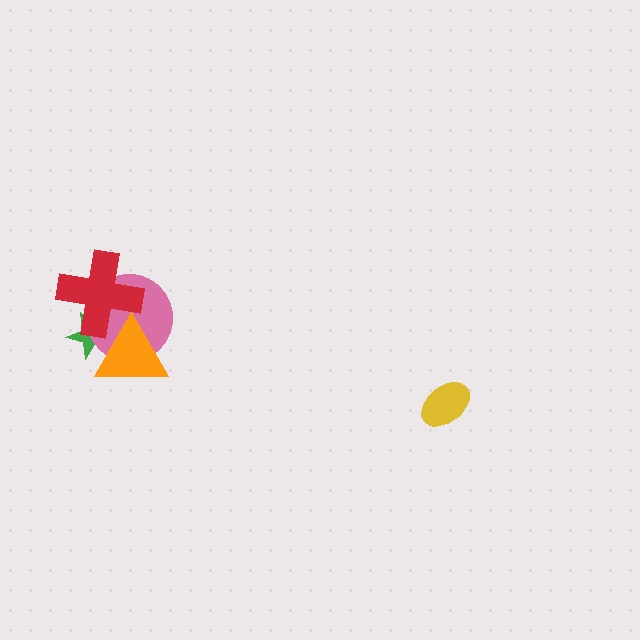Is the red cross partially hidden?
No, no other shape covers it.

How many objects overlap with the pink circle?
3 objects overlap with the pink circle.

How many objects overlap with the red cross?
3 objects overlap with the red cross.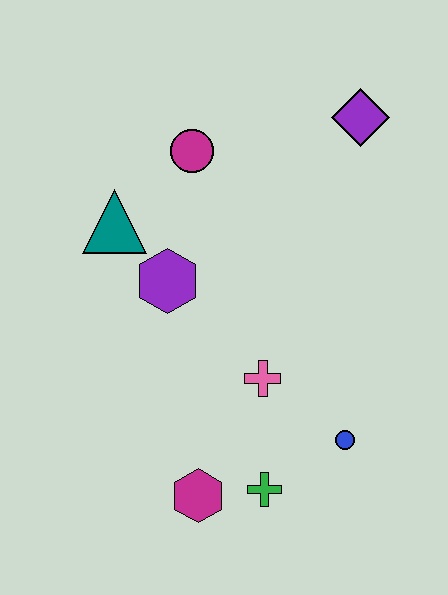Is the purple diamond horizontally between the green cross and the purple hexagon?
No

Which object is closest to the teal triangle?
The purple hexagon is closest to the teal triangle.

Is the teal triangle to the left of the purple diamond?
Yes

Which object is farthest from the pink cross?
The purple diamond is farthest from the pink cross.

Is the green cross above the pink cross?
No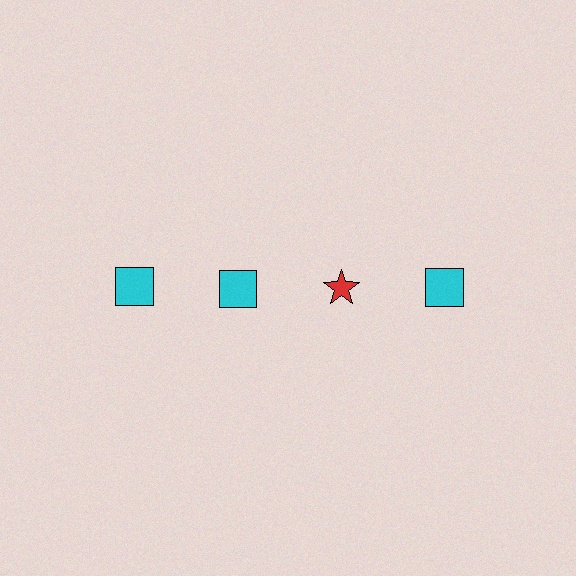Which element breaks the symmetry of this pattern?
The red star in the top row, center column breaks the symmetry. All other shapes are cyan squares.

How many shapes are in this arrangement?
There are 4 shapes arranged in a grid pattern.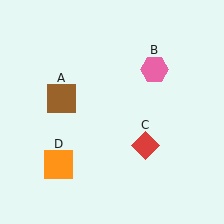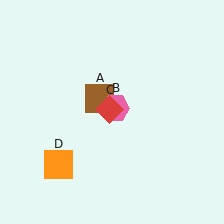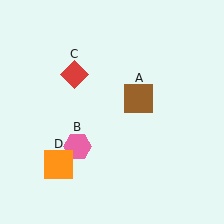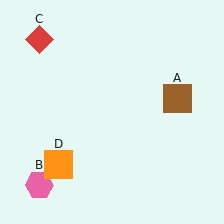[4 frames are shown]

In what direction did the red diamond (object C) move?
The red diamond (object C) moved up and to the left.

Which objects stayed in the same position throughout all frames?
Orange square (object D) remained stationary.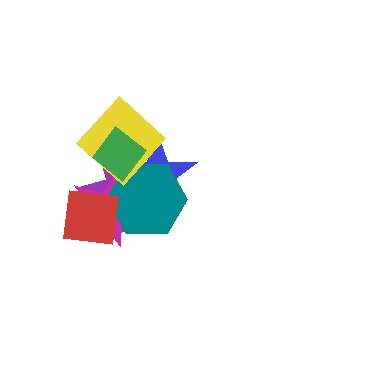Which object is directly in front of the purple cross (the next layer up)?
The blue star is directly in front of the purple cross.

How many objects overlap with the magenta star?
6 objects overlap with the magenta star.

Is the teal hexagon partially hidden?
Yes, it is partially covered by another shape.